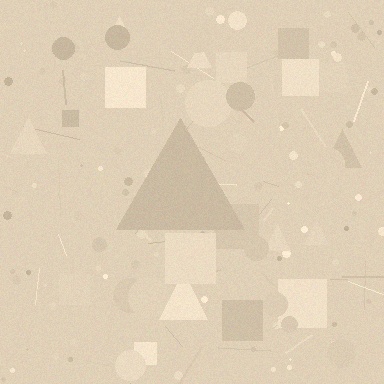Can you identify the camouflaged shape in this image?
The camouflaged shape is a triangle.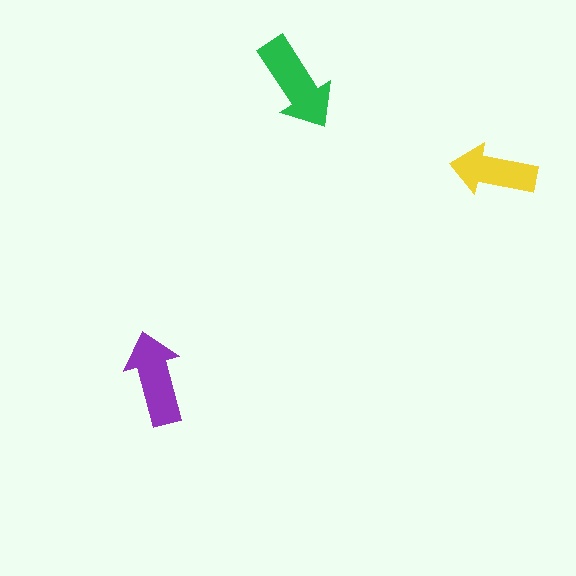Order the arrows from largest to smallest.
the green one, the purple one, the yellow one.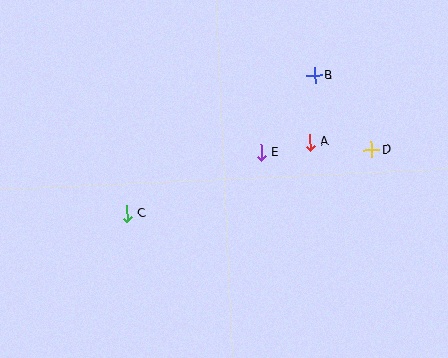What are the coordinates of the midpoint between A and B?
The midpoint between A and B is at (312, 109).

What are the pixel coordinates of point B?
Point B is at (315, 76).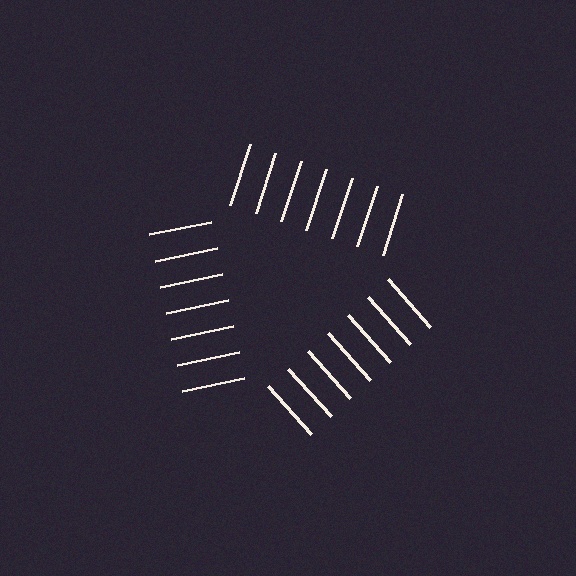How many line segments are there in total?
21 — 7 along each of the 3 edges.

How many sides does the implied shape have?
3 sides — the line-ends trace a triangle.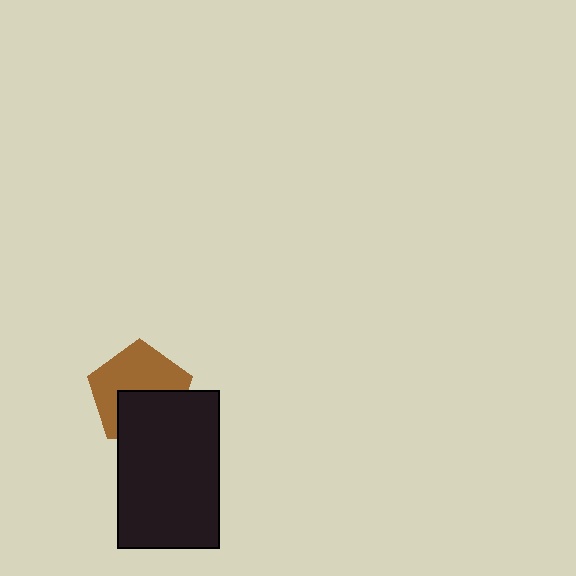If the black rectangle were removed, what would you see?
You would see the complete brown pentagon.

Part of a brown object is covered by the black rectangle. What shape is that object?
It is a pentagon.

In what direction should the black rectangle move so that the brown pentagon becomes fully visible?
The black rectangle should move down. That is the shortest direction to clear the overlap and leave the brown pentagon fully visible.